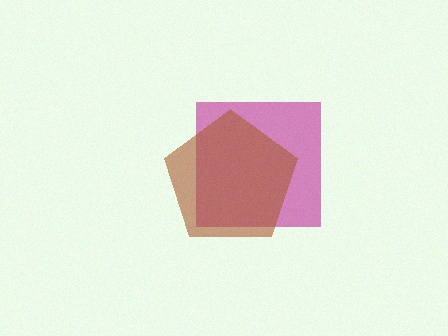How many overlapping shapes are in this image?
There are 2 overlapping shapes in the image.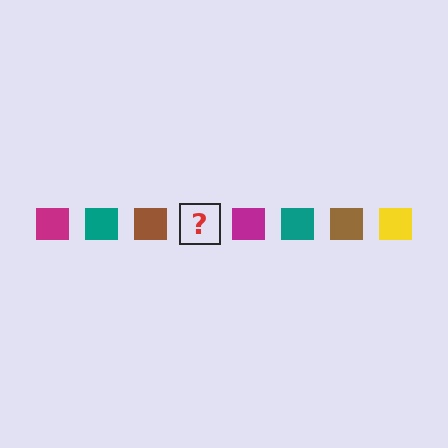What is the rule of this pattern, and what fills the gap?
The rule is that the pattern cycles through magenta, teal, brown, yellow squares. The gap should be filled with a yellow square.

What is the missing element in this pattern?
The missing element is a yellow square.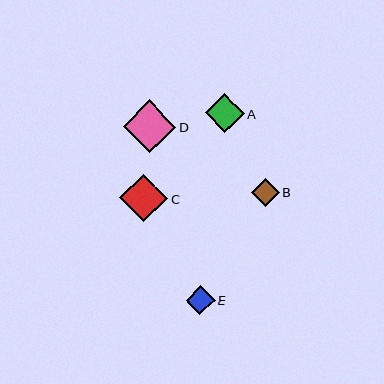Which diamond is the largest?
Diamond D is the largest with a size of approximately 52 pixels.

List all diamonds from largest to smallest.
From largest to smallest: D, C, A, E, B.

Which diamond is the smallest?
Diamond B is the smallest with a size of approximately 28 pixels.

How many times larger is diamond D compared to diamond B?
Diamond D is approximately 1.9 times the size of diamond B.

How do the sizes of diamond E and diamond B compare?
Diamond E and diamond B are approximately the same size.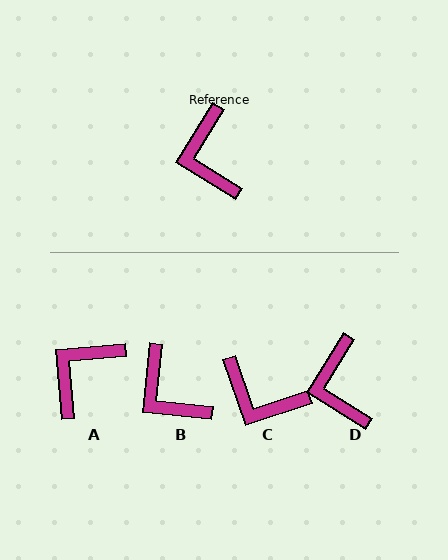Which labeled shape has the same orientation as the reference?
D.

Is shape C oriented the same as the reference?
No, it is off by about 51 degrees.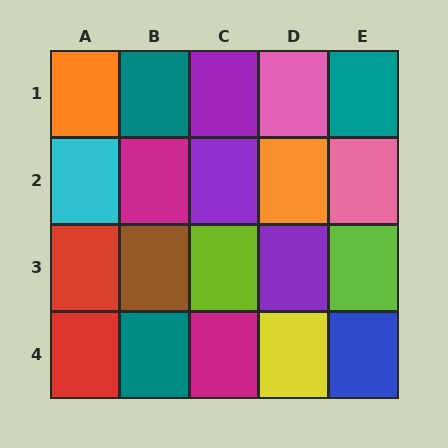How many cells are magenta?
2 cells are magenta.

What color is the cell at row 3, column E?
Lime.